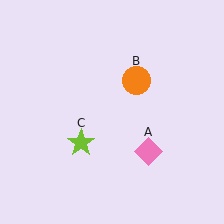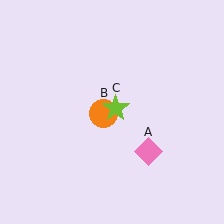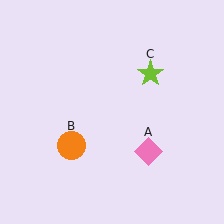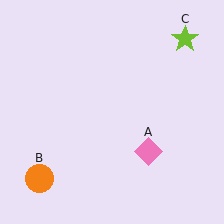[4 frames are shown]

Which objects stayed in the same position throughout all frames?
Pink diamond (object A) remained stationary.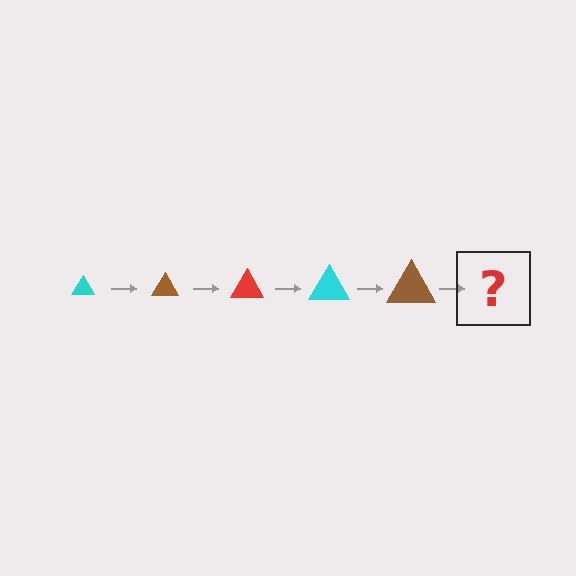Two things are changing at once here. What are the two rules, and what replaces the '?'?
The two rules are that the triangle grows larger each step and the color cycles through cyan, brown, and red. The '?' should be a red triangle, larger than the previous one.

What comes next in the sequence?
The next element should be a red triangle, larger than the previous one.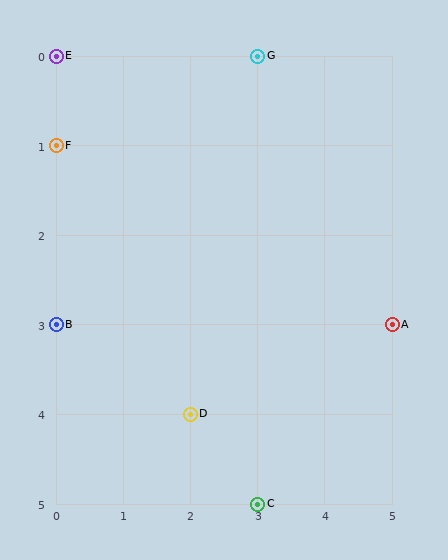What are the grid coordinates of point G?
Point G is at grid coordinates (3, 0).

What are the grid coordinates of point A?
Point A is at grid coordinates (5, 3).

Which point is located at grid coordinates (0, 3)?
Point B is at (0, 3).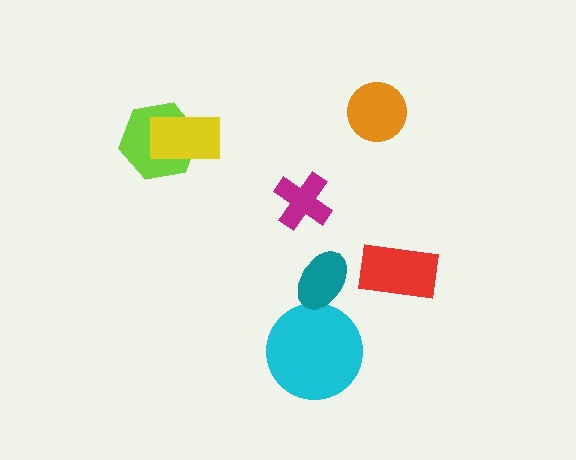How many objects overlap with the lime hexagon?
1 object overlaps with the lime hexagon.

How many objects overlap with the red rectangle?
0 objects overlap with the red rectangle.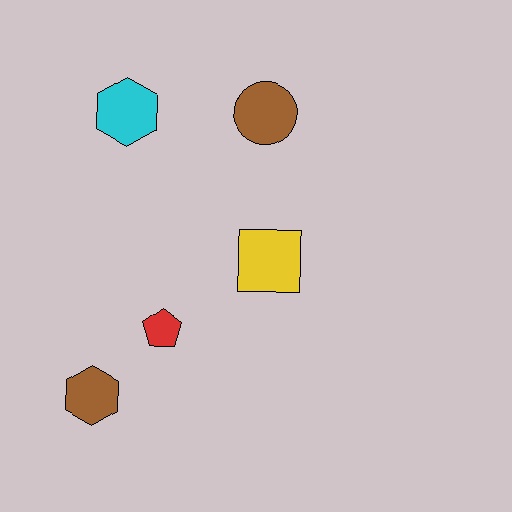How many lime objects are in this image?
There are no lime objects.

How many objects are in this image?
There are 5 objects.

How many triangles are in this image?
There are no triangles.